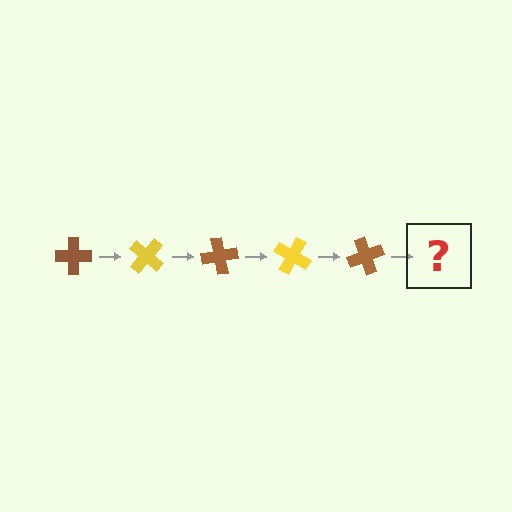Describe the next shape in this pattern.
It should be a yellow cross, rotated 200 degrees from the start.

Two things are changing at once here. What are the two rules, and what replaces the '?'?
The two rules are that it rotates 40 degrees each step and the color cycles through brown and yellow. The '?' should be a yellow cross, rotated 200 degrees from the start.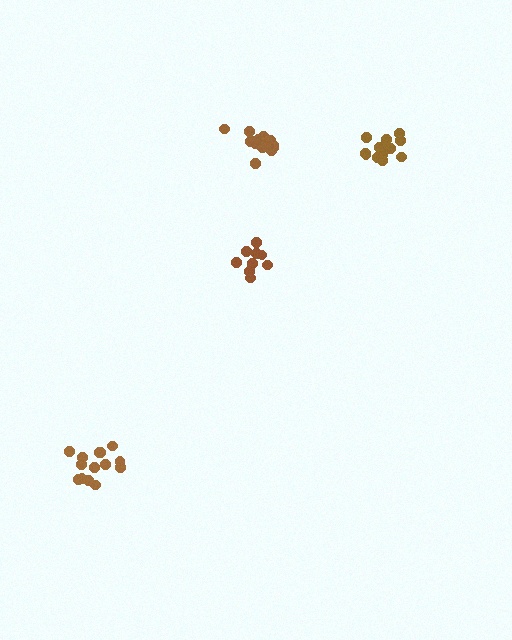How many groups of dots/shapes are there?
There are 4 groups.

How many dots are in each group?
Group 1: 9 dots, Group 2: 14 dots, Group 3: 14 dots, Group 4: 14 dots (51 total).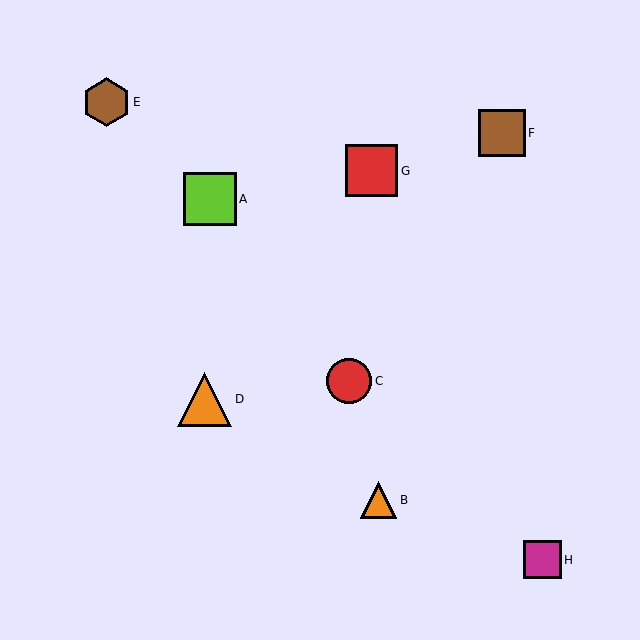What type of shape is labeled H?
Shape H is a magenta square.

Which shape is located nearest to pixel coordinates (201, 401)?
The orange triangle (labeled D) at (205, 399) is nearest to that location.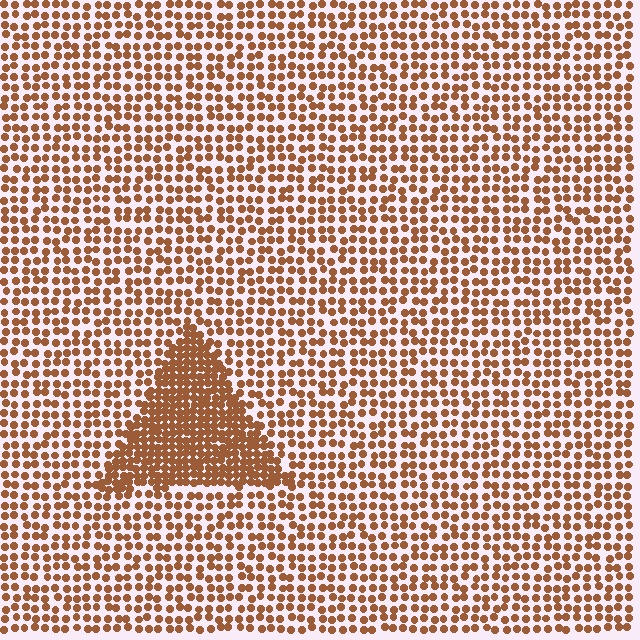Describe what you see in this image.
The image contains small brown elements arranged at two different densities. A triangle-shaped region is visible where the elements are more densely packed than the surrounding area.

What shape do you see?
I see a triangle.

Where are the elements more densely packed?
The elements are more densely packed inside the triangle boundary.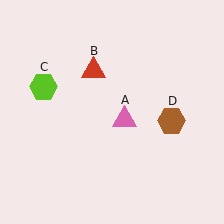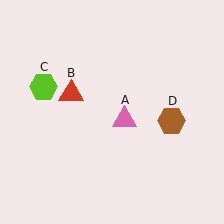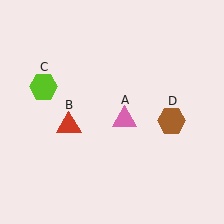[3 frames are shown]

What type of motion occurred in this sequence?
The red triangle (object B) rotated counterclockwise around the center of the scene.